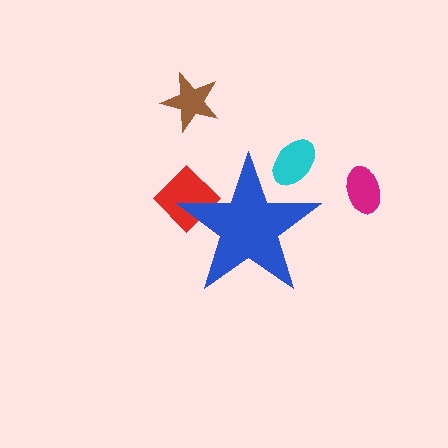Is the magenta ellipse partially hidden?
No, the magenta ellipse is fully visible.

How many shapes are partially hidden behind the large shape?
2 shapes are partially hidden.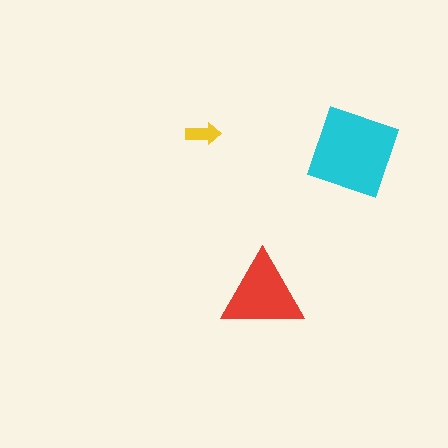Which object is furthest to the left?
The yellow arrow is leftmost.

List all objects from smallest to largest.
The yellow arrow, the red triangle, the cyan diamond.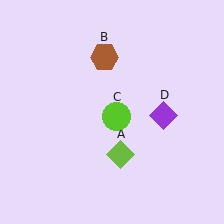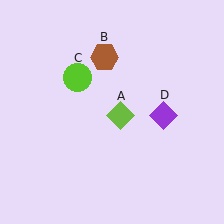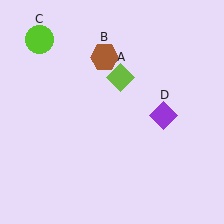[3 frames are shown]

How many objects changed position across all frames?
2 objects changed position: lime diamond (object A), lime circle (object C).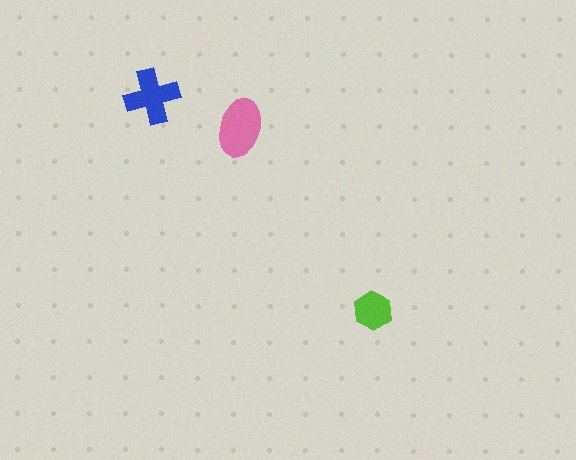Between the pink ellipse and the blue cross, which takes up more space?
The pink ellipse.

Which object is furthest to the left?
The blue cross is leftmost.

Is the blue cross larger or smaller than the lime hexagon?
Larger.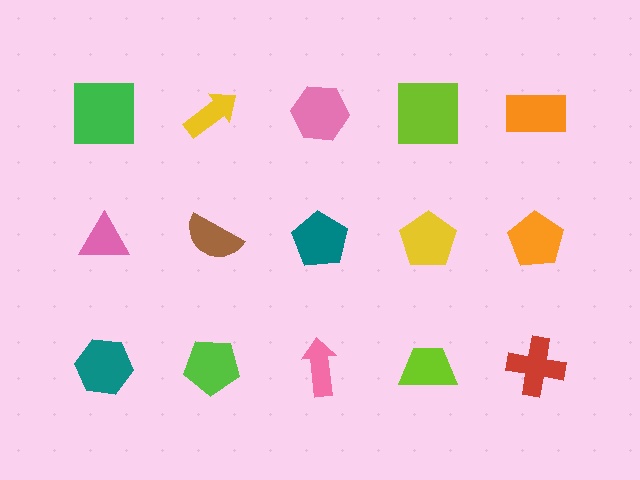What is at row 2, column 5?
An orange pentagon.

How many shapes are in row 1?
5 shapes.